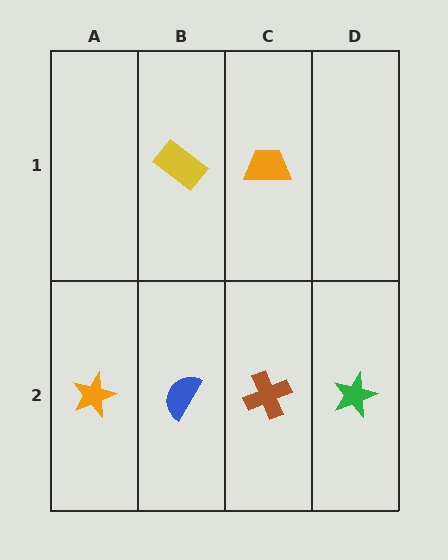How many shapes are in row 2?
4 shapes.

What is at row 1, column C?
An orange trapezoid.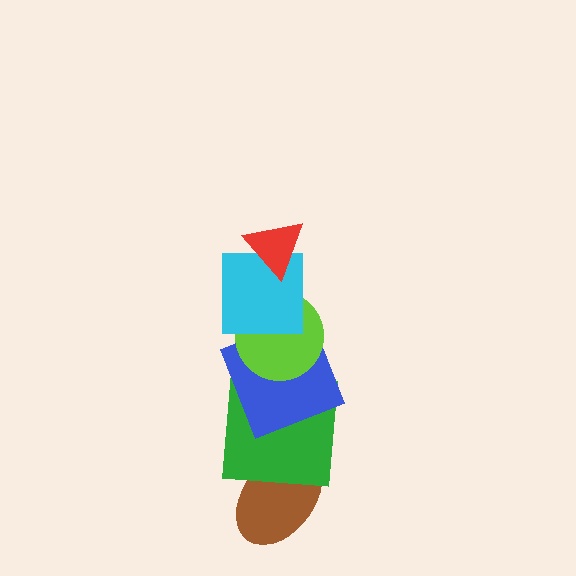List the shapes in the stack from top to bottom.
From top to bottom: the red triangle, the cyan square, the lime circle, the blue square, the green square, the brown ellipse.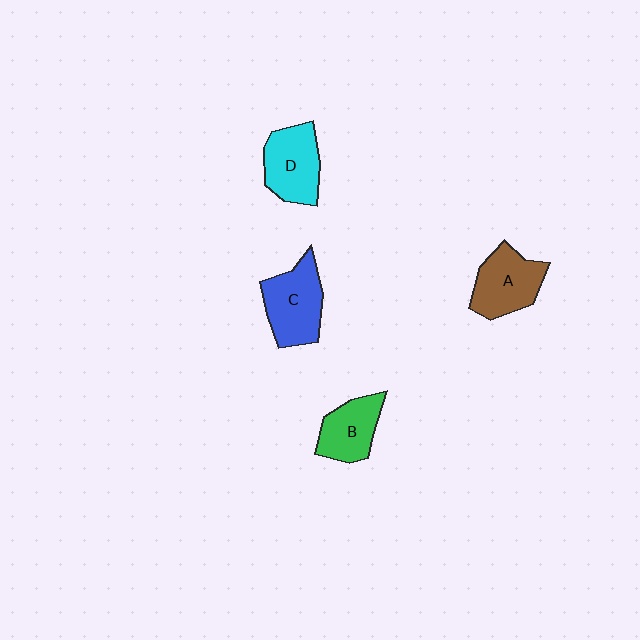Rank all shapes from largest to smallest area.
From largest to smallest: C (blue), D (cyan), A (brown), B (green).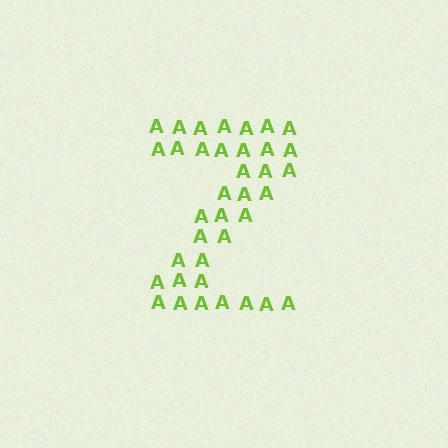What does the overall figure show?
The overall figure shows the letter Z.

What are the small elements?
The small elements are letter A's.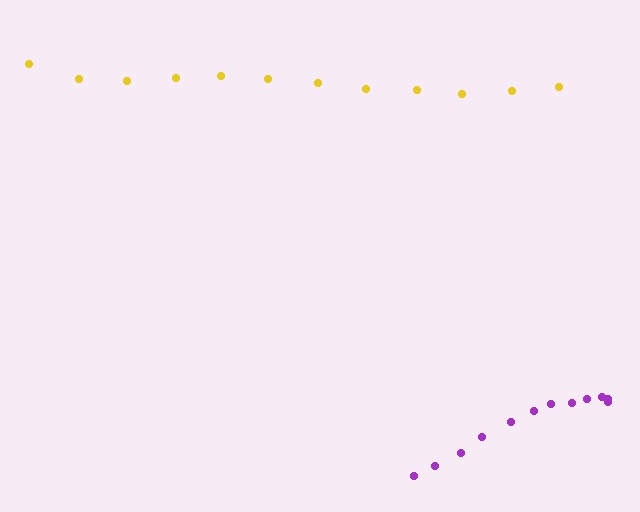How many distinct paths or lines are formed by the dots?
There are 2 distinct paths.